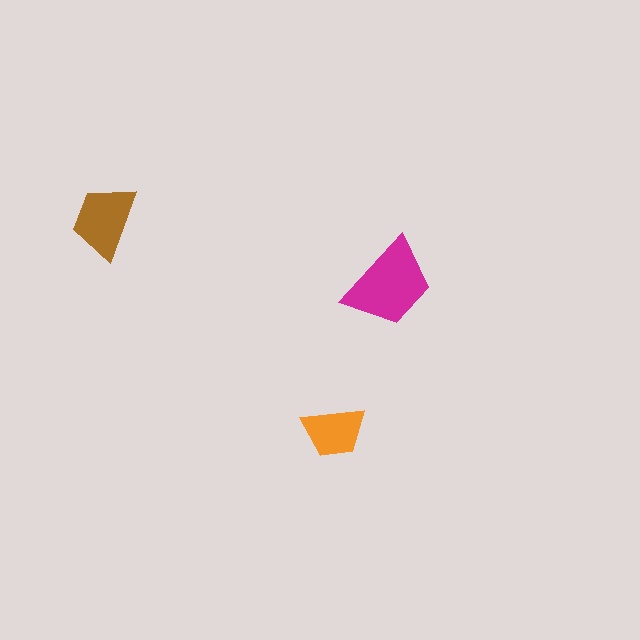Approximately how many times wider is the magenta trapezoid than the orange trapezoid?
About 1.5 times wider.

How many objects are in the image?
There are 3 objects in the image.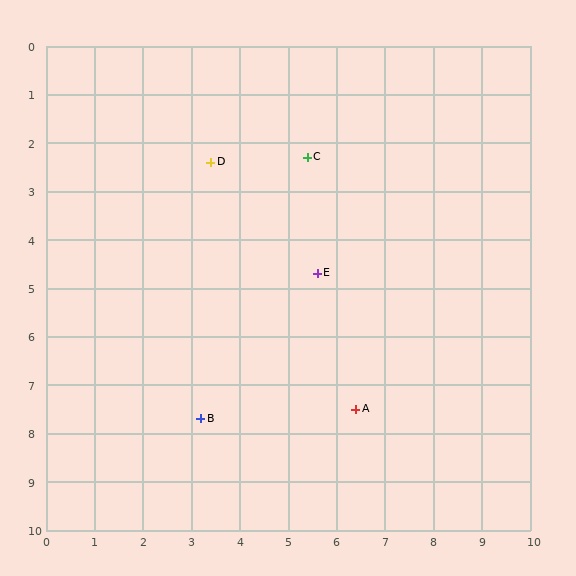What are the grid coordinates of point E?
Point E is at approximately (5.6, 4.7).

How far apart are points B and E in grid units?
Points B and E are about 3.8 grid units apart.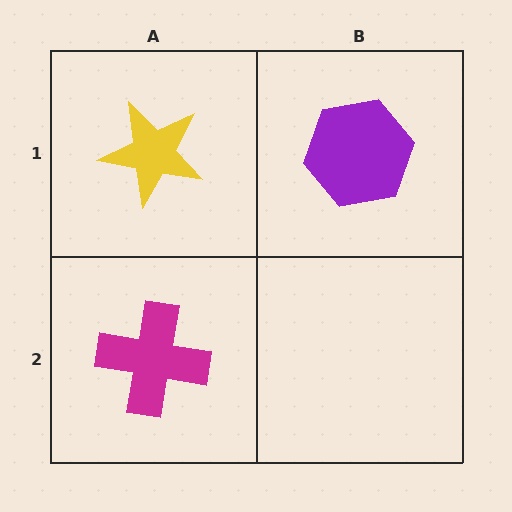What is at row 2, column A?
A magenta cross.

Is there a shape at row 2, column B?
No, that cell is empty.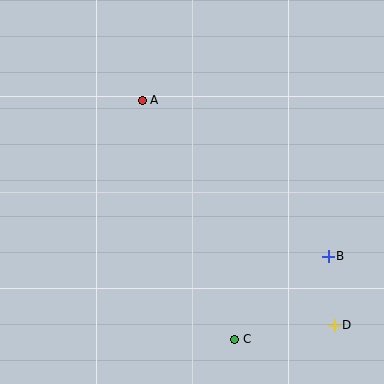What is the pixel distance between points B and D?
The distance between B and D is 69 pixels.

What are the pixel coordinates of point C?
Point C is at (235, 339).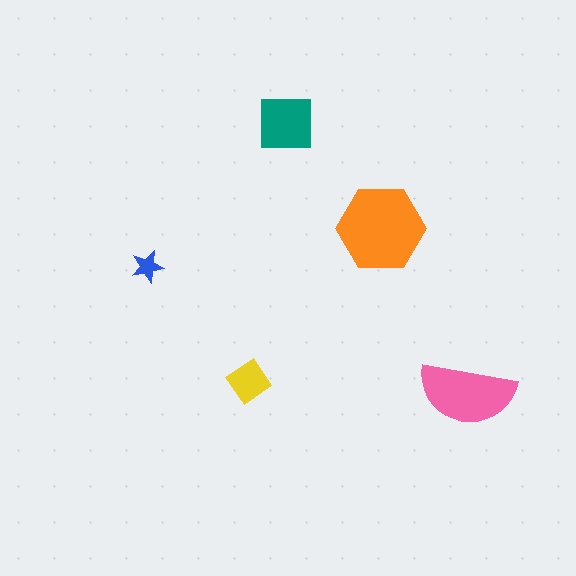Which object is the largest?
The orange hexagon.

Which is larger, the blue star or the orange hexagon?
The orange hexagon.